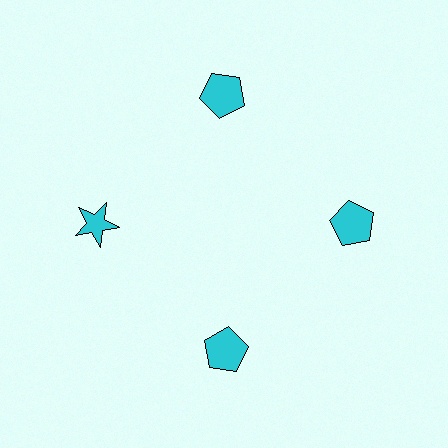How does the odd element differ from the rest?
It has a different shape: star instead of pentagon.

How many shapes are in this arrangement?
There are 4 shapes arranged in a ring pattern.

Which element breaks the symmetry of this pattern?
The cyan star at roughly the 9 o'clock position breaks the symmetry. All other shapes are cyan pentagons.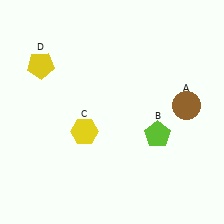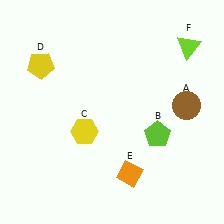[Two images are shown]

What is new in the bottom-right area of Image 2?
An orange diamond (E) was added in the bottom-right area of Image 2.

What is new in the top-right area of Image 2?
A lime triangle (F) was added in the top-right area of Image 2.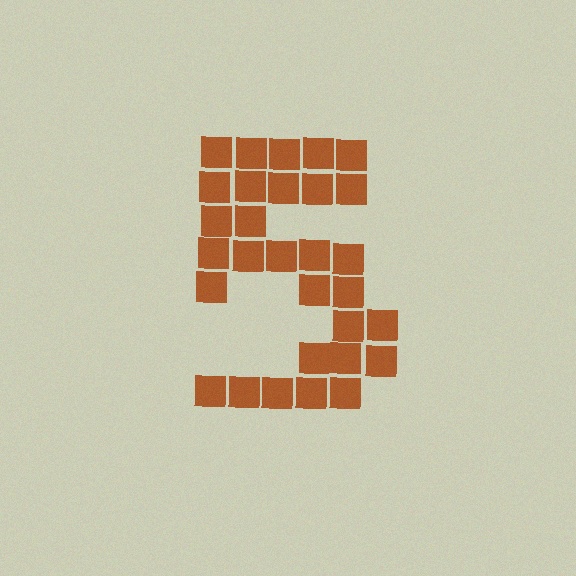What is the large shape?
The large shape is the digit 5.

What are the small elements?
The small elements are squares.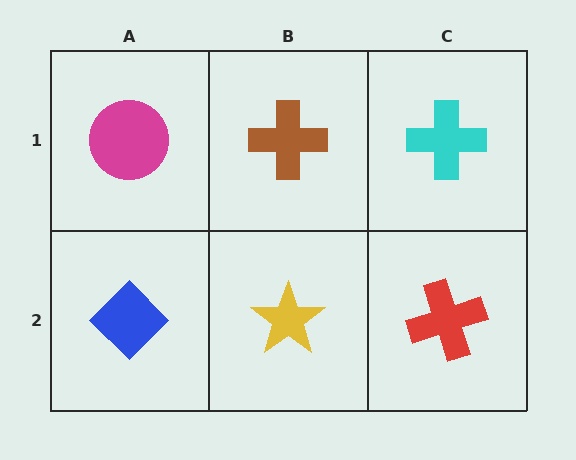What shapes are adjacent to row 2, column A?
A magenta circle (row 1, column A), a yellow star (row 2, column B).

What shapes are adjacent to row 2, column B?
A brown cross (row 1, column B), a blue diamond (row 2, column A), a red cross (row 2, column C).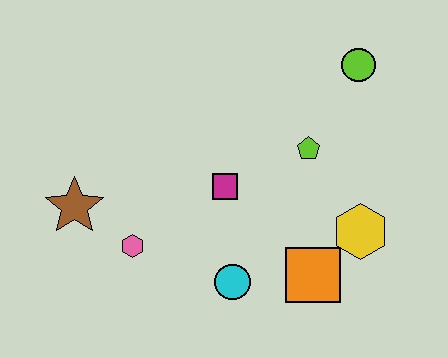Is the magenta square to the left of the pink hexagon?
No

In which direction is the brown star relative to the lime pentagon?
The brown star is to the left of the lime pentagon.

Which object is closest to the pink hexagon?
The brown star is closest to the pink hexagon.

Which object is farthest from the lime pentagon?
The brown star is farthest from the lime pentagon.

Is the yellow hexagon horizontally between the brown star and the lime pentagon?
No